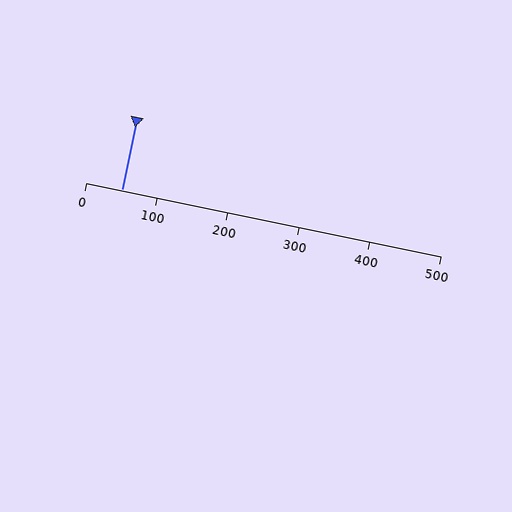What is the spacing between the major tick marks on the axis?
The major ticks are spaced 100 apart.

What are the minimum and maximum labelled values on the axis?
The axis runs from 0 to 500.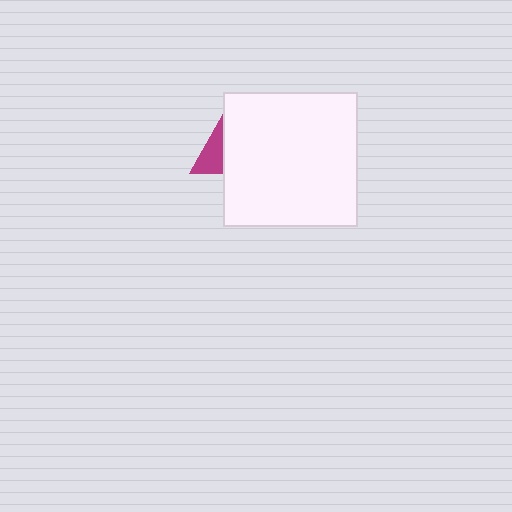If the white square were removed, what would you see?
You would see the complete magenta triangle.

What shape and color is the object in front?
The object in front is a white square.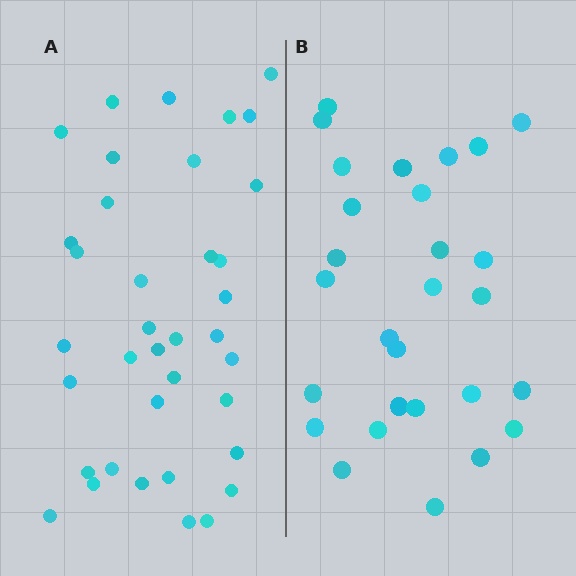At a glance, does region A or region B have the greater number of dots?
Region A (the left region) has more dots.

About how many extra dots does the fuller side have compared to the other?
Region A has roughly 8 or so more dots than region B.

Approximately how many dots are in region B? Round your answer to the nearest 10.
About 30 dots. (The exact count is 28, which rounds to 30.)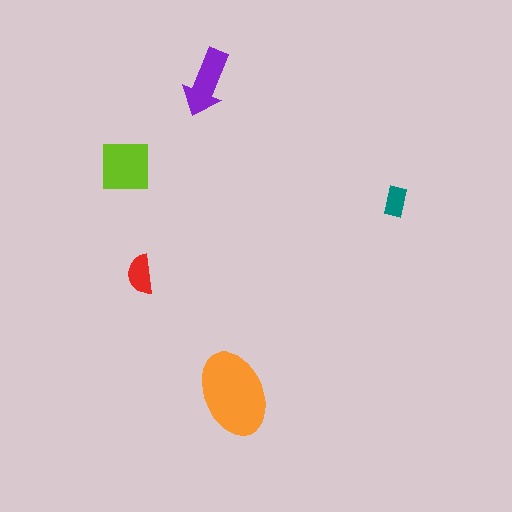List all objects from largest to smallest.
The orange ellipse, the lime square, the purple arrow, the red semicircle, the teal rectangle.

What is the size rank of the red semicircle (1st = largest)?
4th.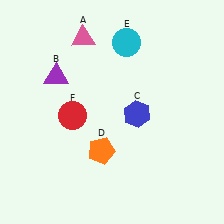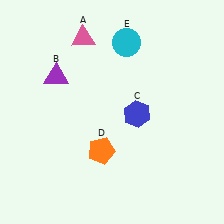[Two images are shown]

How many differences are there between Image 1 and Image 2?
There is 1 difference between the two images.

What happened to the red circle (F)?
The red circle (F) was removed in Image 2. It was in the bottom-left area of Image 1.